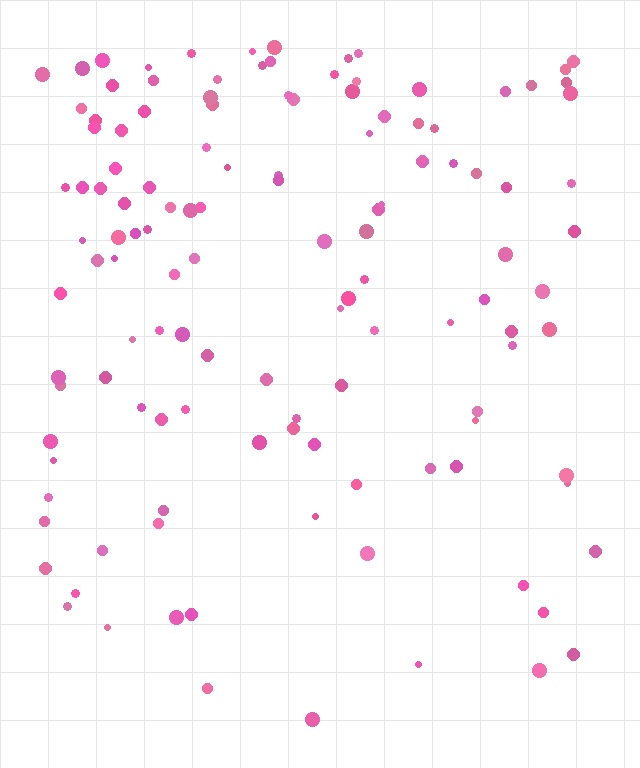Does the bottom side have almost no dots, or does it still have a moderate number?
Still a moderate number, just noticeably fewer than the top.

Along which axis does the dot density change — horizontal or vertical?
Vertical.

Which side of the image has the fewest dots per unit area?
The bottom.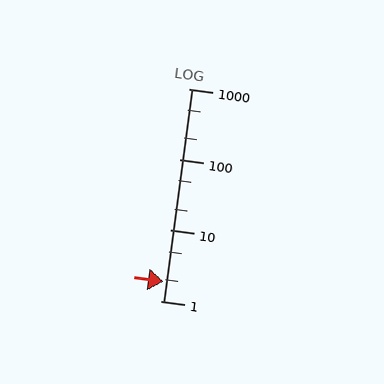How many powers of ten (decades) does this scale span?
The scale spans 3 decades, from 1 to 1000.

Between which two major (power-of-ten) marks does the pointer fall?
The pointer is between 1 and 10.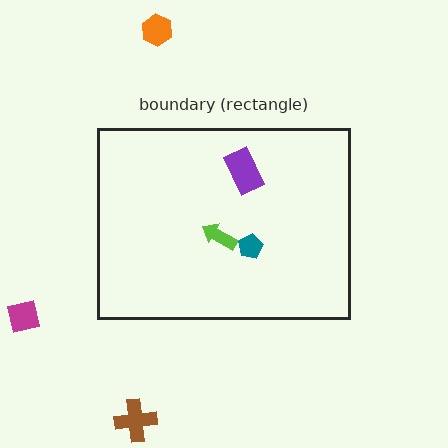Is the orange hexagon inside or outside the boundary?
Outside.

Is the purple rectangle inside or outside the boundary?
Inside.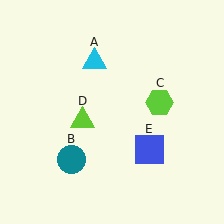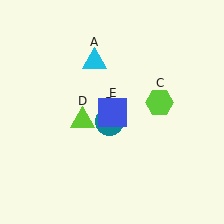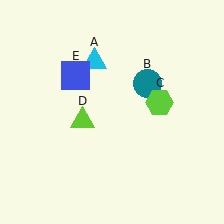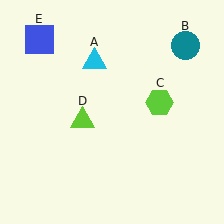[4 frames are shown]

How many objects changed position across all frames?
2 objects changed position: teal circle (object B), blue square (object E).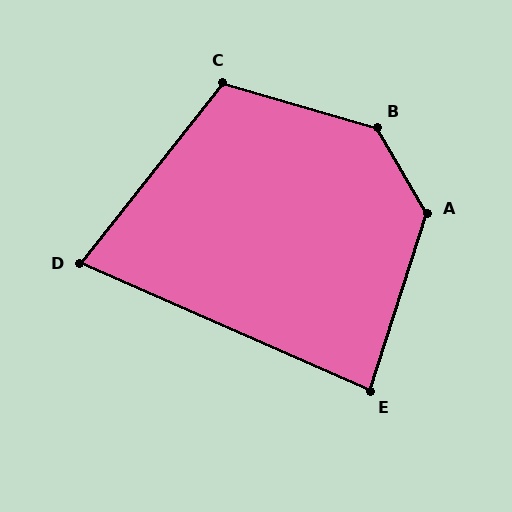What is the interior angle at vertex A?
Approximately 132 degrees (obtuse).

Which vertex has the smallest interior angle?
D, at approximately 75 degrees.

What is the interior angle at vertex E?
Approximately 84 degrees (acute).